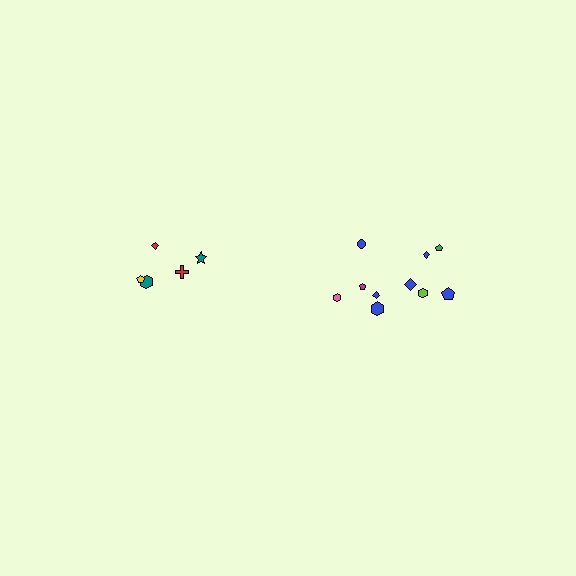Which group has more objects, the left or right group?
The right group.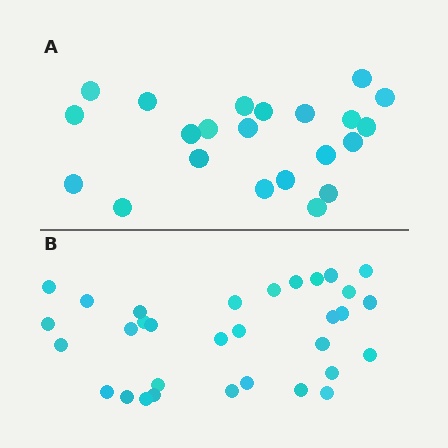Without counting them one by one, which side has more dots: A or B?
Region B (the bottom region) has more dots.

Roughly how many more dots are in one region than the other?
Region B has roughly 10 or so more dots than region A.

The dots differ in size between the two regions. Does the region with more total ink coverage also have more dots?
No. Region A has more total ink coverage because its dots are larger, but region B actually contains more individual dots. Total area can be misleading — the number of items is what matters here.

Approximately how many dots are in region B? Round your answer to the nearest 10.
About 30 dots. (The exact count is 32, which rounds to 30.)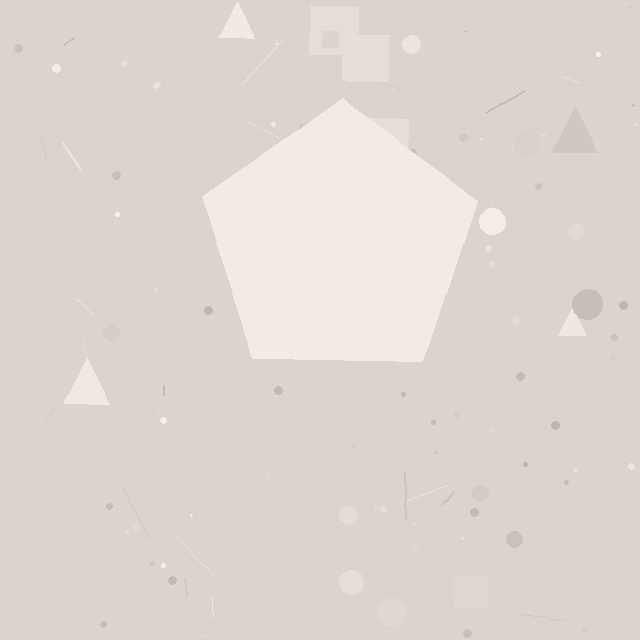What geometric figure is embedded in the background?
A pentagon is embedded in the background.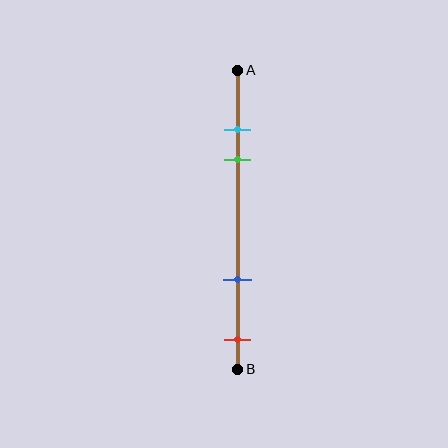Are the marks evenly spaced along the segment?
No, the marks are not evenly spaced.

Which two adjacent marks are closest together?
The cyan and green marks are the closest adjacent pair.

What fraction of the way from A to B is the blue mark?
The blue mark is approximately 70% (0.7) of the way from A to B.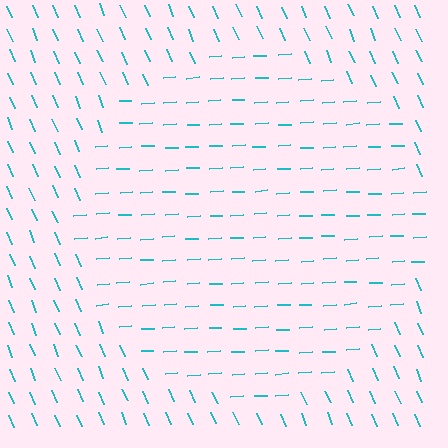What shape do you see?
I see a circle.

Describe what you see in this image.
The image is filled with small cyan line segments. A circle region in the image has lines oriented differently from the surrounding lines, creating a visible texture boundary.